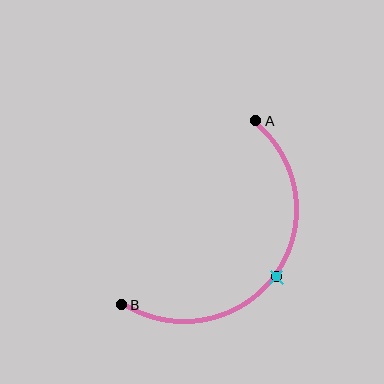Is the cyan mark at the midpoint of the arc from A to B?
Yes. The cyan mark lies on the arc at equal arc-length from both A and B — it is the arc midpoint.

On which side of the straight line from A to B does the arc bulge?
The arc bulges below and to the right of the straight line connecting A and B.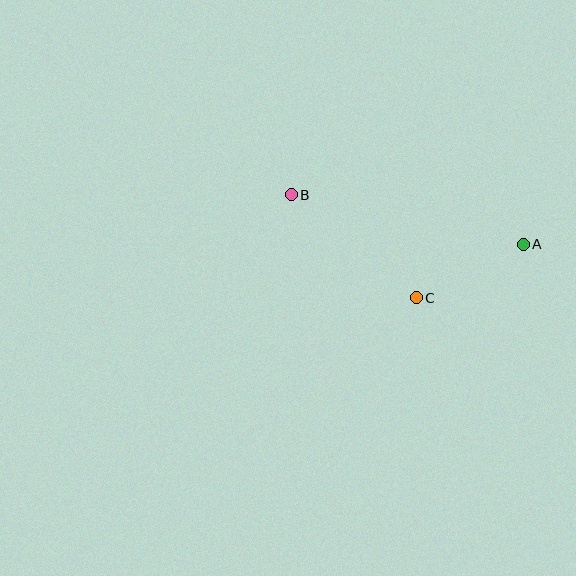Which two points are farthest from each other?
Points A and B are farthest from each other.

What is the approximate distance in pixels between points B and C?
The distance between B and C is approximately 162 pixels.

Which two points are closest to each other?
Points A and C are closest to each other.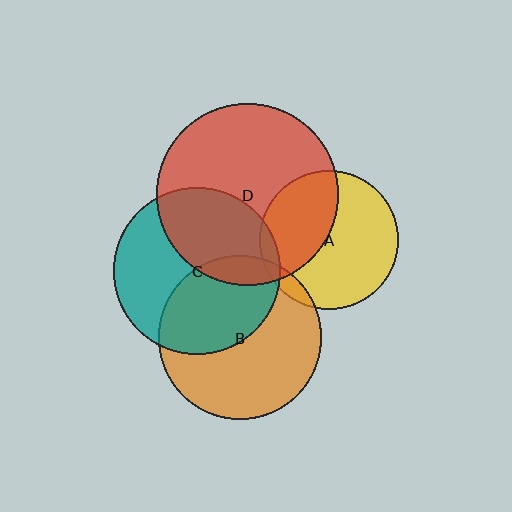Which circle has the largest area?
Circle D (red).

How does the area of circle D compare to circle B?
Approximately 1.2 times.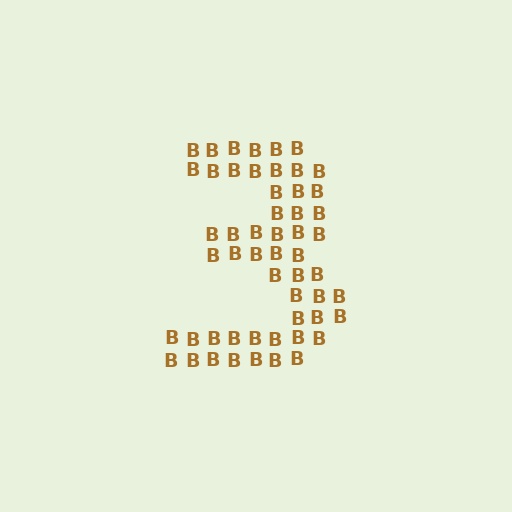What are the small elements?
The small elements are letter B's.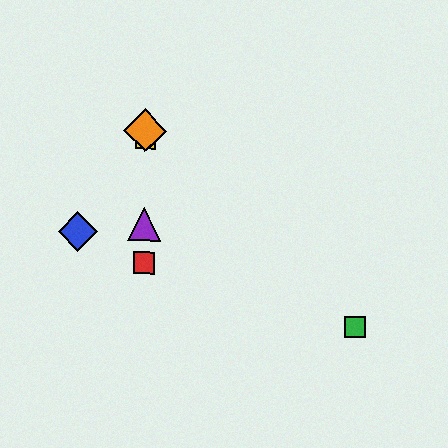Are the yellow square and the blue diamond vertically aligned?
No, the yellow square is at x≈145 and the blue diamond is at x≈78.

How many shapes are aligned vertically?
4 shapes (the red square, the yellow square, the purple triangle, the orange diamond) are aligned vertically.